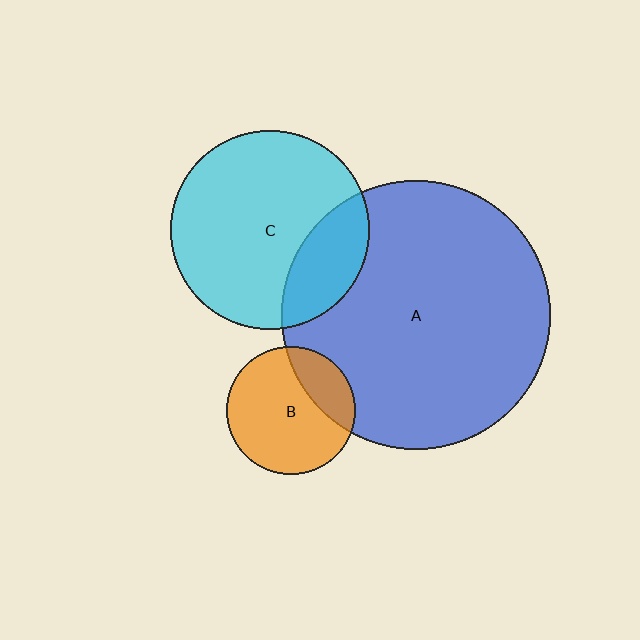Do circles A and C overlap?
Yes.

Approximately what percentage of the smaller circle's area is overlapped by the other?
Approximately 25%.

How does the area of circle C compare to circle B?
Approximately 2.4 times.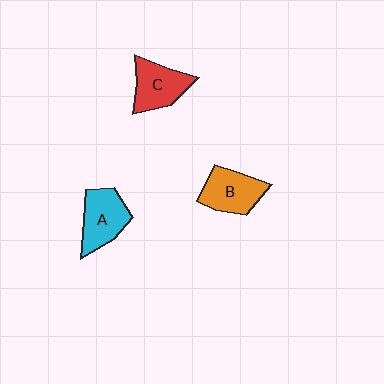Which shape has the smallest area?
Shape C (red).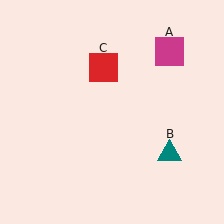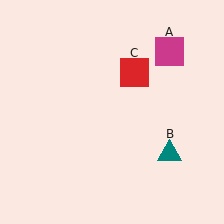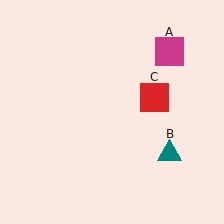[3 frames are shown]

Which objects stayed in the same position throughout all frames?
Magenta square (object A) and teal triangle (object B) remained stationary.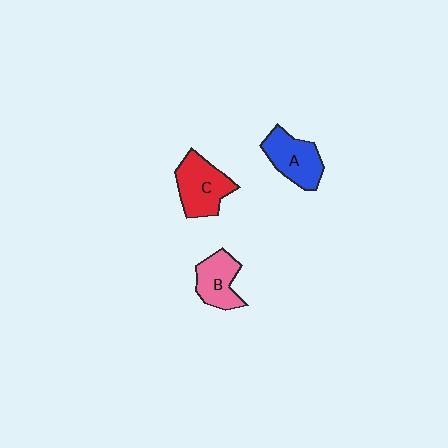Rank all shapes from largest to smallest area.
From largest to smallest: C (red), A (blue), B (pink).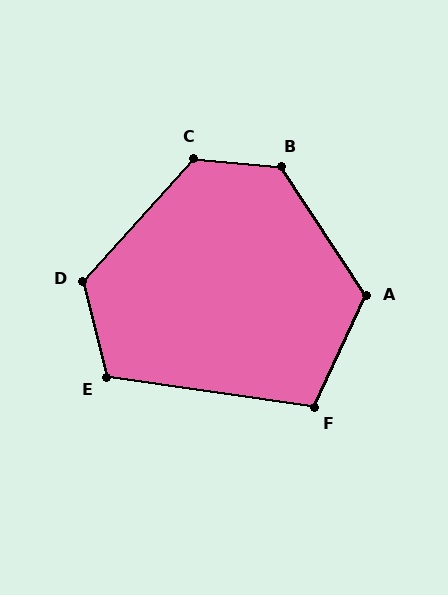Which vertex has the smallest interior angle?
F, at approximately 107 degrees.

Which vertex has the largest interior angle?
B, at approximately 129 degrees.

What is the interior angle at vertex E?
Approximately 112 degrees (obtuse).